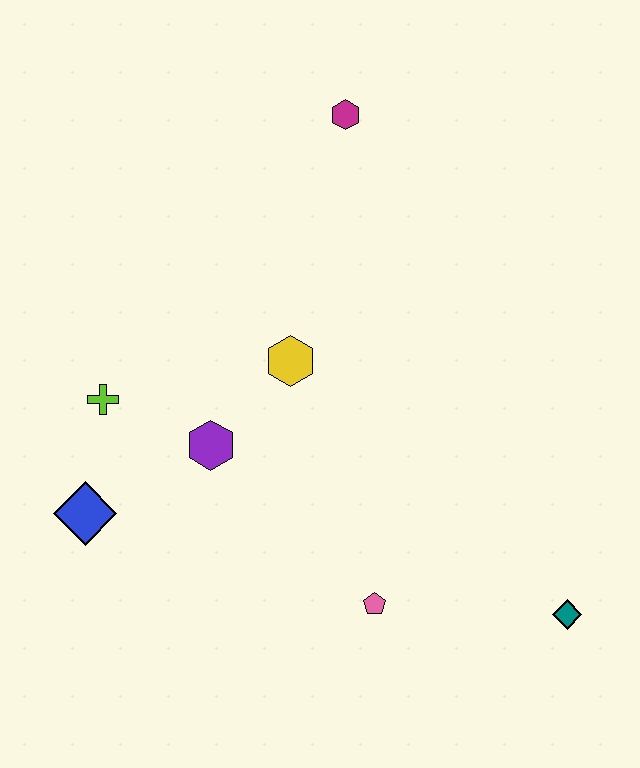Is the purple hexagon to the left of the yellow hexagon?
Yes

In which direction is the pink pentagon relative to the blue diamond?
The pink pentagon is to the right of the blue diamond.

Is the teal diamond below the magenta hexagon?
Yes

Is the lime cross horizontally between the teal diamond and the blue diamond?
Yes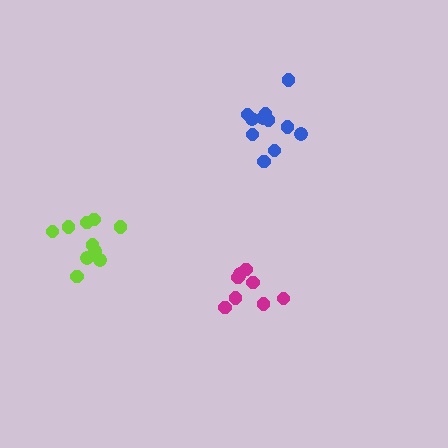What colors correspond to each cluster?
The clusters are colored: blue, lime, magenta.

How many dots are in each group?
Group 1: 11 dots, Group 2: 10 dots, Group 3: 8 dots (29 total).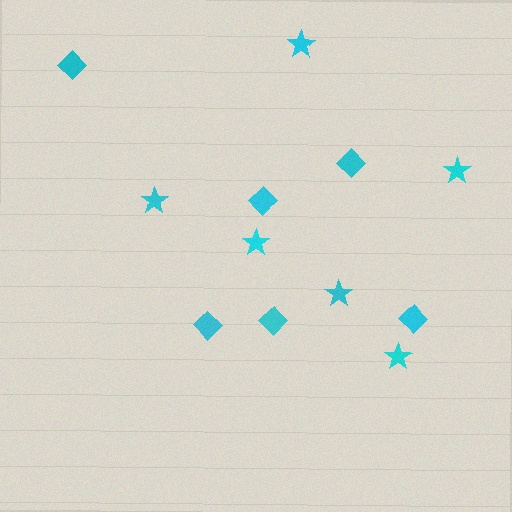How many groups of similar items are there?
There are 2 groups: one group of diamonds (6) and one group of stars (6).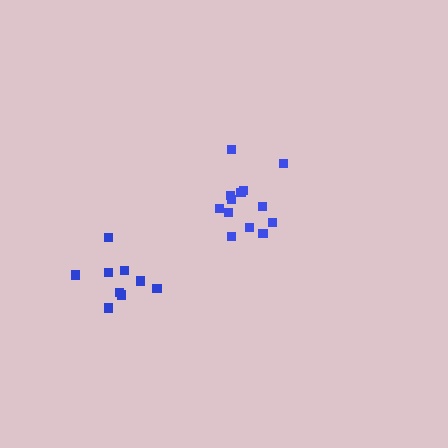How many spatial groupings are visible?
There are 2 spatial groupings.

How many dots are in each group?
Group 1: 13 dots, Group 2: 9 dots (22 total).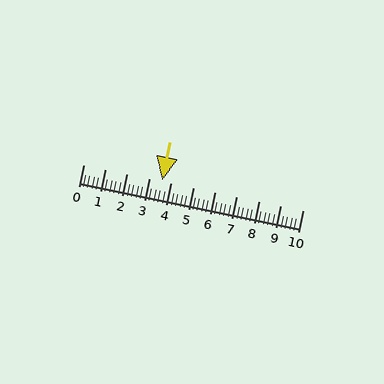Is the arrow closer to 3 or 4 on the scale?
The arrow is closer to 4.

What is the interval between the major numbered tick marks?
The major tick marks are spaced 1 units apart.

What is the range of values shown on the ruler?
The ruler shows values from 0 to 10.